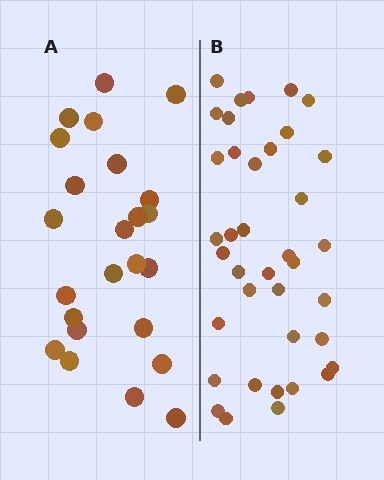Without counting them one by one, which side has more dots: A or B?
Region B (the right region) has more dots.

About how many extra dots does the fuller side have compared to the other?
Region B has approximately 15 more dots than region A.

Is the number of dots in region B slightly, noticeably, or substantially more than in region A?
Region B has substantially more. The ratio is roughly 1.6 to 1.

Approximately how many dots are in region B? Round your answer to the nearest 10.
About 40 dots. (The exact count is 38, which rounds to 40.)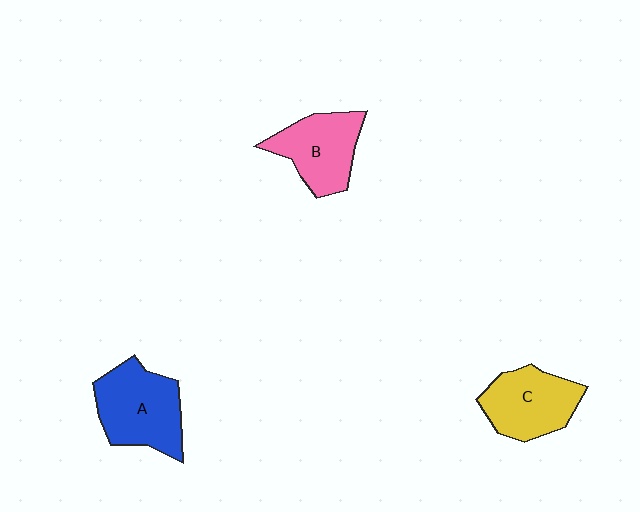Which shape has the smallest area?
Shape B (pink).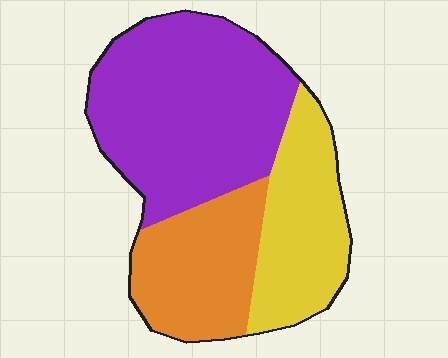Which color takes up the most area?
Purple, at roughly 50%.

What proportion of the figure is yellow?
Yellow takes up between a quarter and a half of the figure.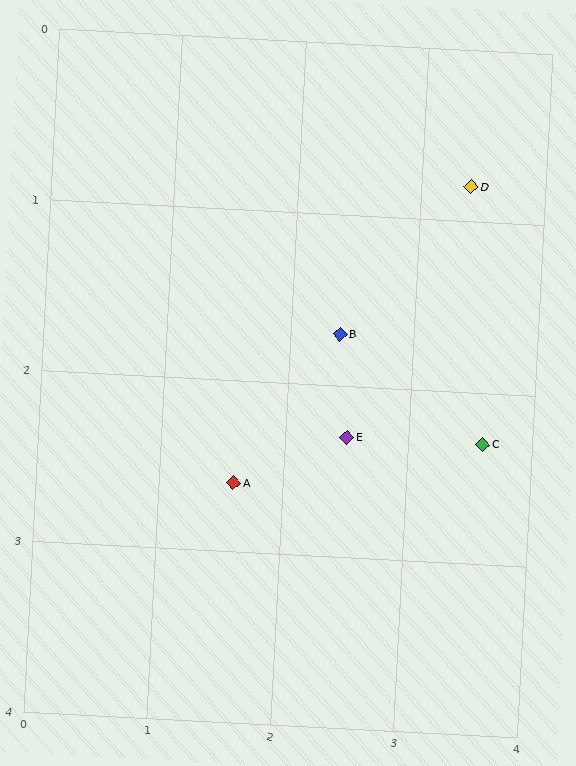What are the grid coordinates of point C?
Point C is at approximately (3.6, 2.3).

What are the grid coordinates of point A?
Point A is at approximately (1.6, 2.6).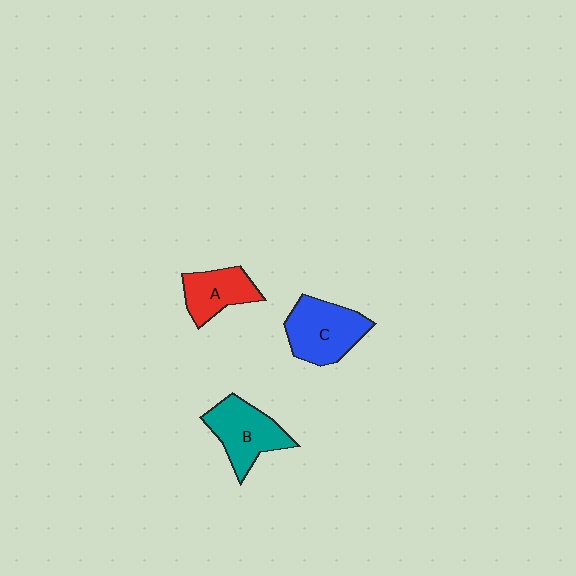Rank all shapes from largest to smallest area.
From largest to smallest: C (blue), B (teal), A (red).